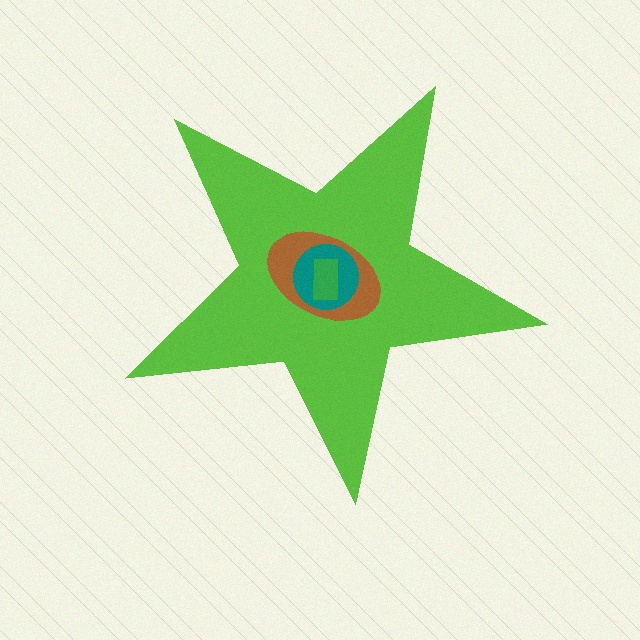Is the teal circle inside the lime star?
Yes.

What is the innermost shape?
The green rectangle.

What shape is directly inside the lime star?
The brown ellipse.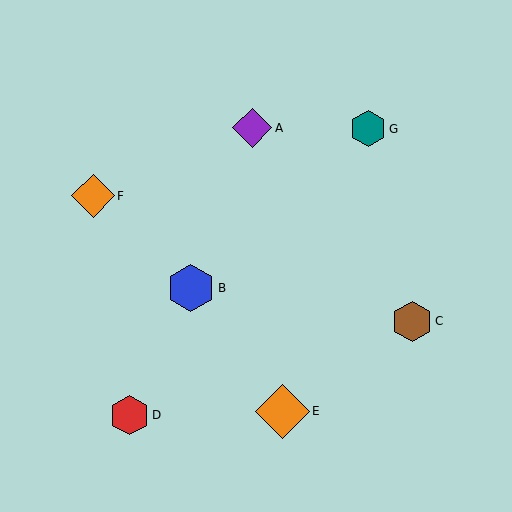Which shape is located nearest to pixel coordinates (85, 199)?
The orange diamond (labeled F) at (93, 196) is nearest to that location.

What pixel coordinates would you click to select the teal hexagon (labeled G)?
Click at (368, 129) to select the teal hexagon G.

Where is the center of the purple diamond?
The center of the purple diamond is at (252, 128).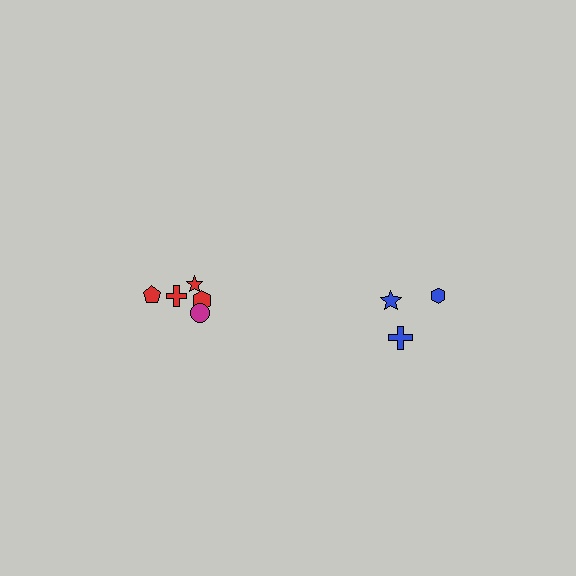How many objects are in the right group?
There are 3 objects.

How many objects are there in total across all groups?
There are 8 objects.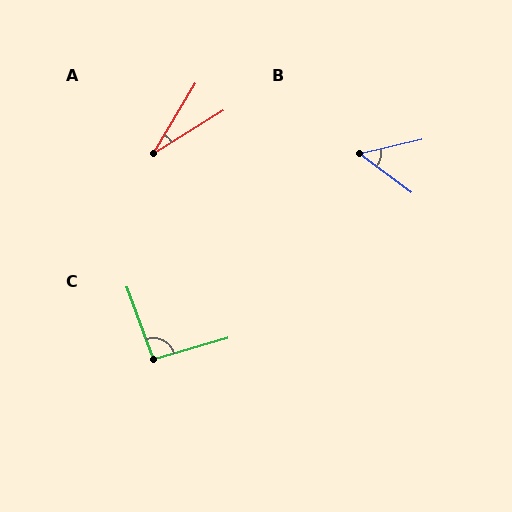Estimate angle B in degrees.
Approximately 50 degrees.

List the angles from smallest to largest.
A (27°), B (50°), C (94°).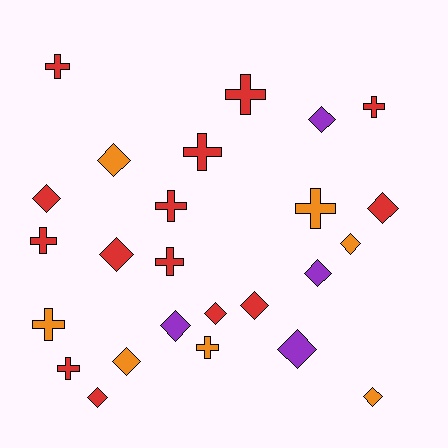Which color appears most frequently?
Red, with 14 objects.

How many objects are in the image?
There are 25 objects.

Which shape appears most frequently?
Diamond, with 14 objects.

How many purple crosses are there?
There are no purple crosses.